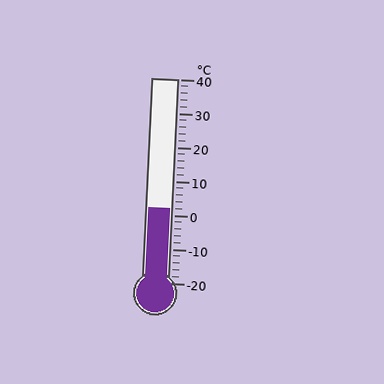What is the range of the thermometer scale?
The thermometer scale ranges from -20°C to 40°C.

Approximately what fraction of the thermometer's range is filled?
The thermometer is filled to approximately 35% of its range.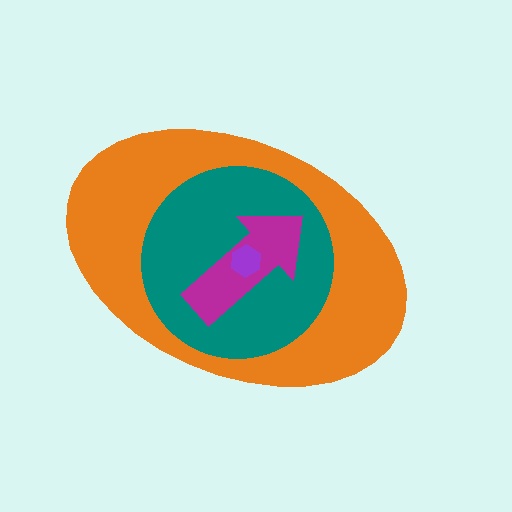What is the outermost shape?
The orange ellipse.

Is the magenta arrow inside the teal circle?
Yes.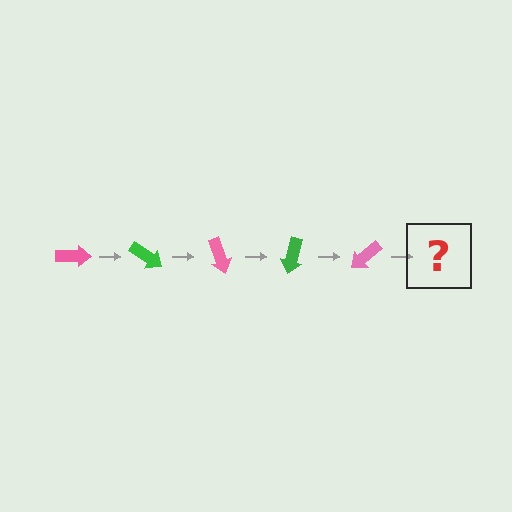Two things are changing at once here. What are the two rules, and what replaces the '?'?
The two rules are that it rotates 35 degrees each step and the color cycles through pink and green. The '?' should be a green arrow, rotated 175 degrees from the start.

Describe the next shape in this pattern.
It should be a green arrow, rotated 175 degrees from the start.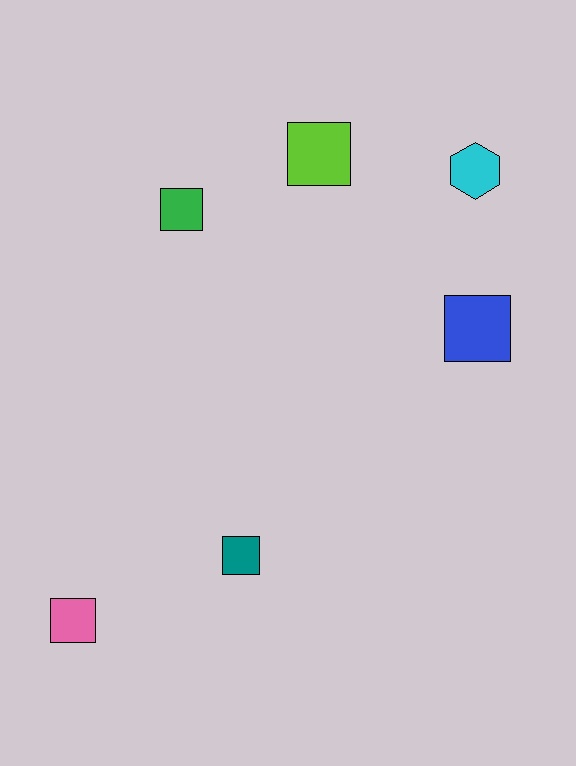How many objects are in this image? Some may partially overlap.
There are 6 objects.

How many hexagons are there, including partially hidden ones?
There is 1 hexagon.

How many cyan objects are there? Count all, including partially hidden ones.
There is 1 cyan object.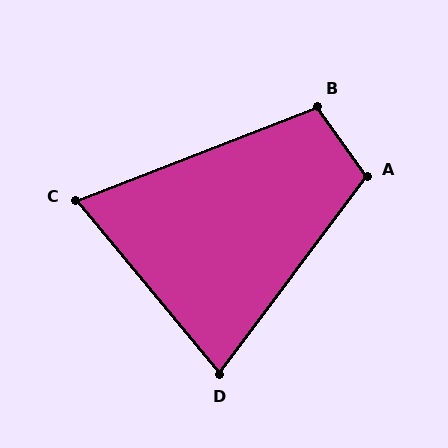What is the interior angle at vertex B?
Approximately 104 degrees (obtuse).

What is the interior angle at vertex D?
Approximately 76 degrees (acute).